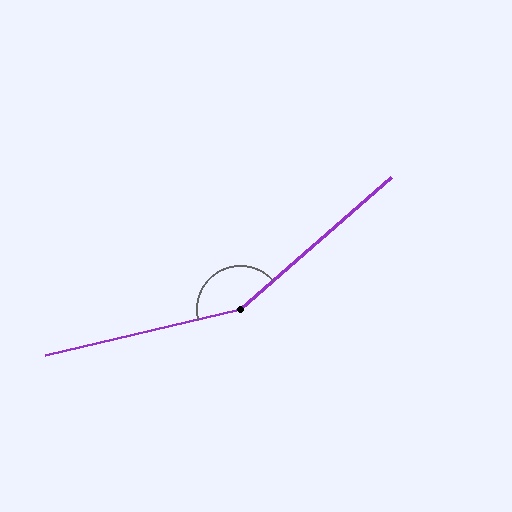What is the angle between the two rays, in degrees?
Approximately 152 degrees.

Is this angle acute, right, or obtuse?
It is obtuse.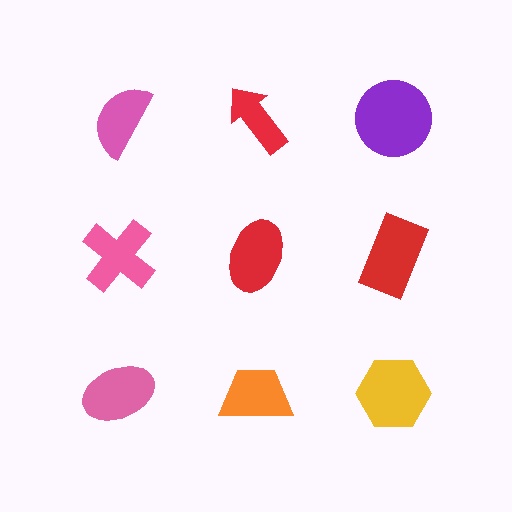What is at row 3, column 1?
A pink ellipse.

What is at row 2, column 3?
A red rectangle.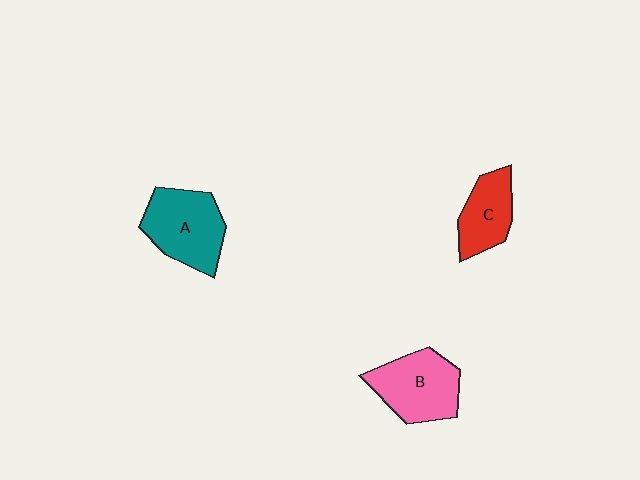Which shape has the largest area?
Shape A (teal).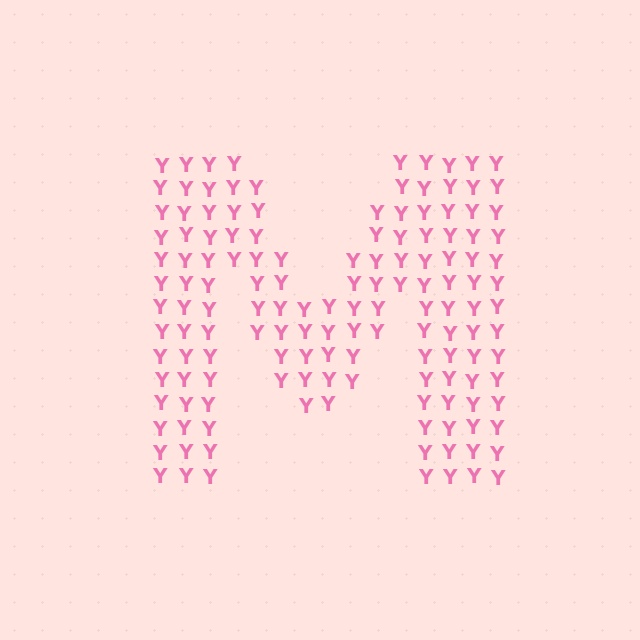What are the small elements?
The small elements are letter Y's.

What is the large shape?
The large shape is the letter M.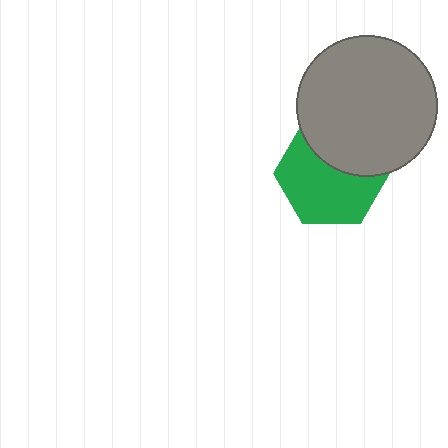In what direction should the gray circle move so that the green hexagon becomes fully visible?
The gray circle should move up. That is the shortest direction to clear the overlap and leave the green hexagon fully visible.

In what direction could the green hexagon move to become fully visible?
The green hexagon could move down. That would shift it out from behind the gray circle entirely.